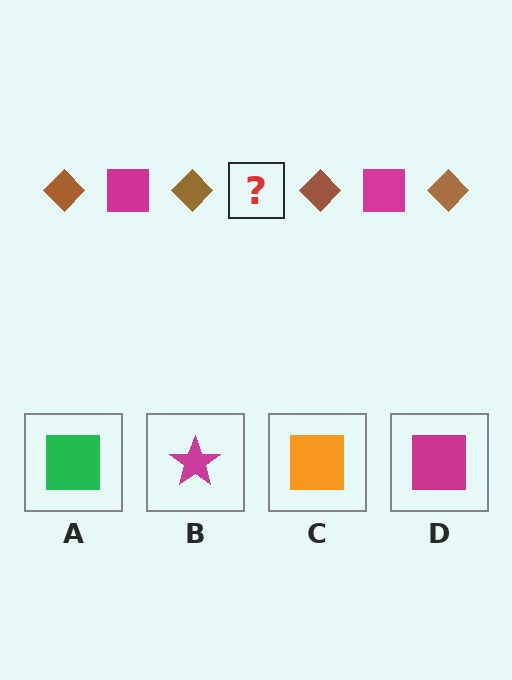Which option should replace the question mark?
Option D.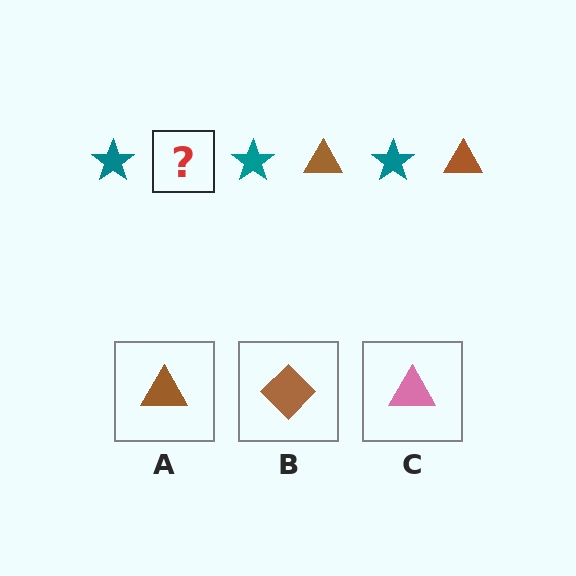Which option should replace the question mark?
Option A.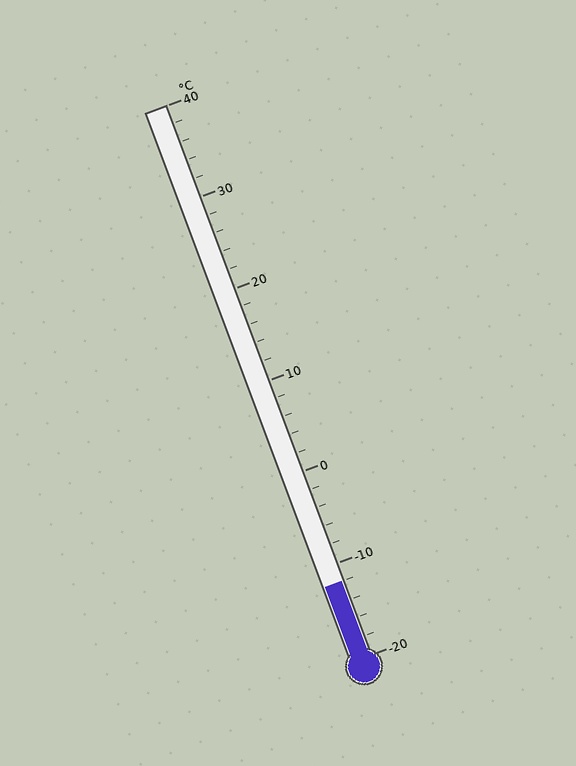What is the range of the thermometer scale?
The thermometer scale ranges from -20°C to 40°C.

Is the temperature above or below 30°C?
The temperature is below 30°C.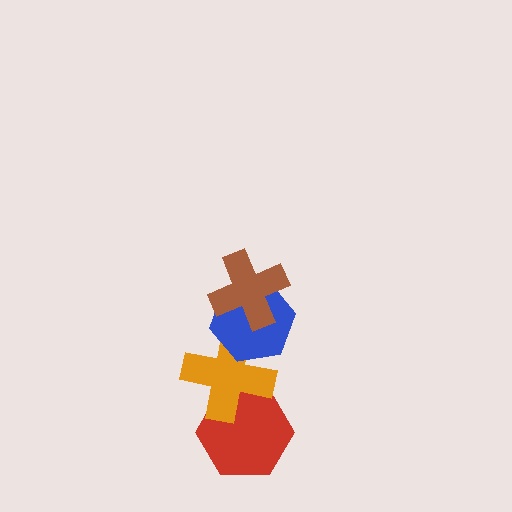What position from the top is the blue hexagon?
The blue hexagon is 2nd from the top.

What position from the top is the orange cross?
The orange cross is 3rd from the top.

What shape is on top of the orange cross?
The blue hexagon is on top of the orange cross.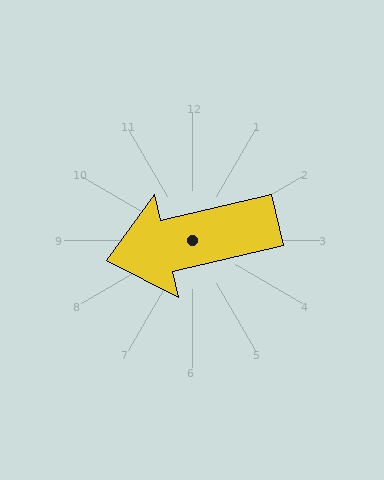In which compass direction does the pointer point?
West.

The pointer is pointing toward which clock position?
Roughly 9 o'clock.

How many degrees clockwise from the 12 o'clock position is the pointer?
Approximately 257 degrees.